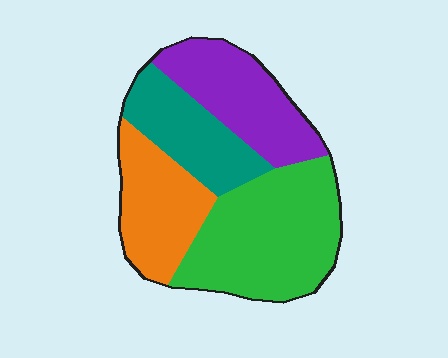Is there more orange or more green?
Green.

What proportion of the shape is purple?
Purple covers roughly 25% of the shape.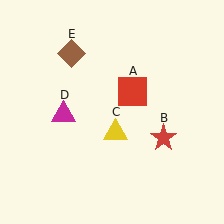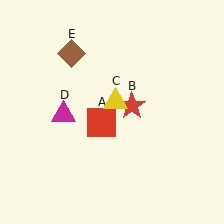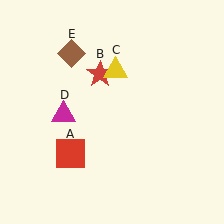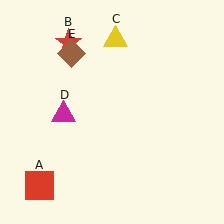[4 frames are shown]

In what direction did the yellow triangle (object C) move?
The yellow triangle (object C) moved up.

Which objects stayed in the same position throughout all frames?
Magenta triangle (object D) and brown diamond (object E) remained stationary.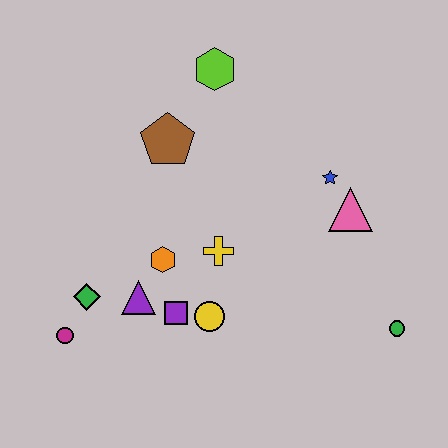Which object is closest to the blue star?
The pink triangle is closest to the blue star.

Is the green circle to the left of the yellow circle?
No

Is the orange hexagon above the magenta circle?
Yes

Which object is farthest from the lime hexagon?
The green circle is farthest from the lime hexagon.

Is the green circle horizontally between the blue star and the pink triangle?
No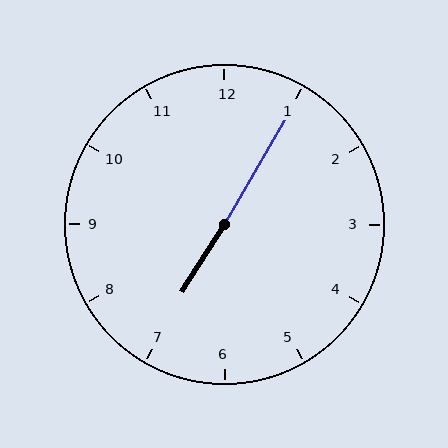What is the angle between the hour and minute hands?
Approximately 178 degrees.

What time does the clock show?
7:05.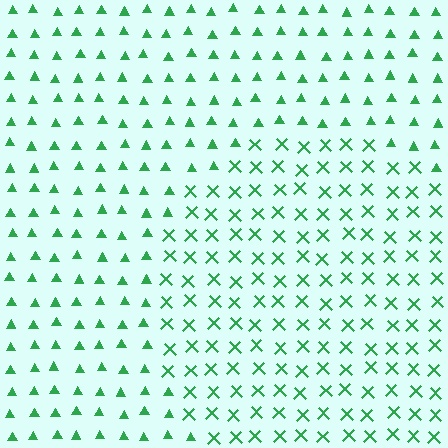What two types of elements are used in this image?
The image uses X marks inside the circle region and triangles outside it.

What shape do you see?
I see a circle.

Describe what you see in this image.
The image is filled with small green elements arranged in a uniform grid. A circle-shaped region contains X marks, while the surrounding area contains triangles. The boundary is defined purely by the change in element shape.